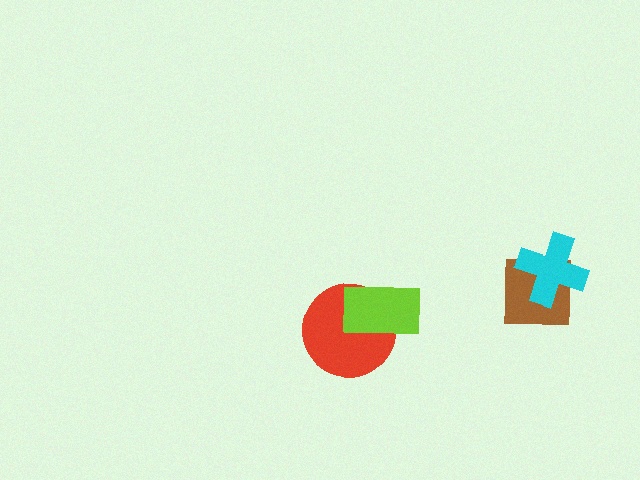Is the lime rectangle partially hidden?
No, no other shape covers it.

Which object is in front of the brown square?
The cyan cross is in front of the brown square.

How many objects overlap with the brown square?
1 object overlaps with the brown square.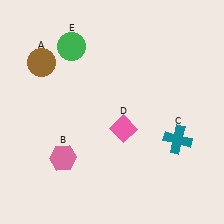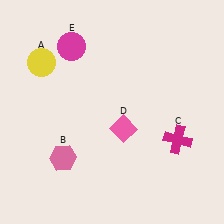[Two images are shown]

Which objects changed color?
A changed from brown to yellow. C changed from teal to magenta. E changed from green to magenta.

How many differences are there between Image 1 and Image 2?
There are 3 differences between the two images.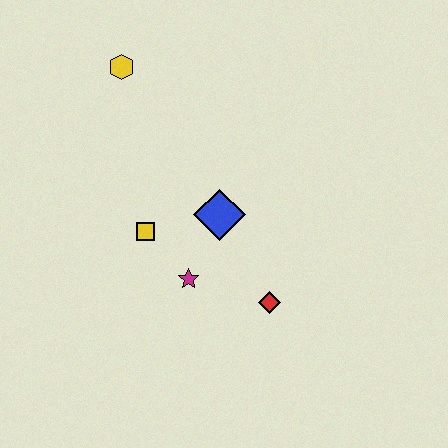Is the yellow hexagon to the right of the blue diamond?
No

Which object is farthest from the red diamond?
The yellow hexagon is farthest from the red diamond.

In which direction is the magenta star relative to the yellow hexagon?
The magenta star is below the yellow hexagon.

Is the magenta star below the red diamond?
No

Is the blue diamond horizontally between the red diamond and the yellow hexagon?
Yes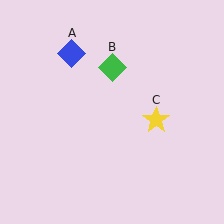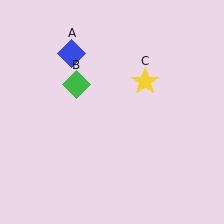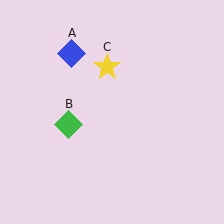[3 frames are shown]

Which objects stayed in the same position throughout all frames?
Blue diamond (object A) remained stationary.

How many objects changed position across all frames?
2 objects changed position: green diamond (object B), yellow star (object C).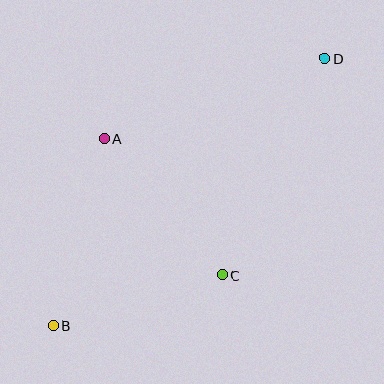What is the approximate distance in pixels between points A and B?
The distance between A and B is approximately 194 pixels.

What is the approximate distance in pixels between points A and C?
The distance between A and C is approximately 181 pixels.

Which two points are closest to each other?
Points B and C are closest to each other.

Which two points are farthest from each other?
Points B and D are farthest from each other.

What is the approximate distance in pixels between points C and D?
The distance between C and D is approximately 239 pixels.